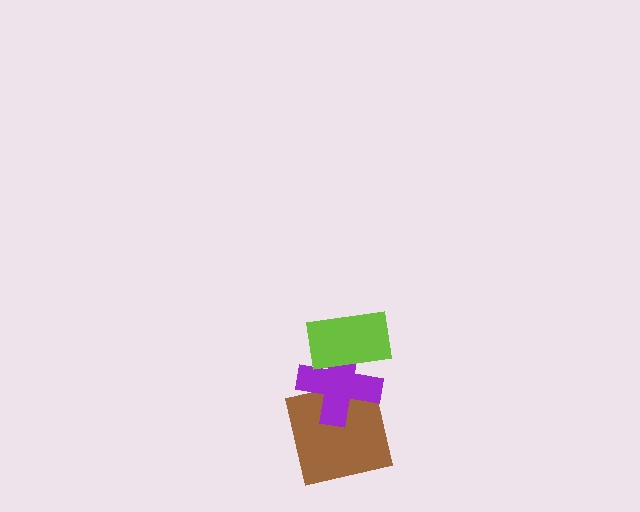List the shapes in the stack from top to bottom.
From top to bottom: the lime rectangle, the purple cross, the brown square.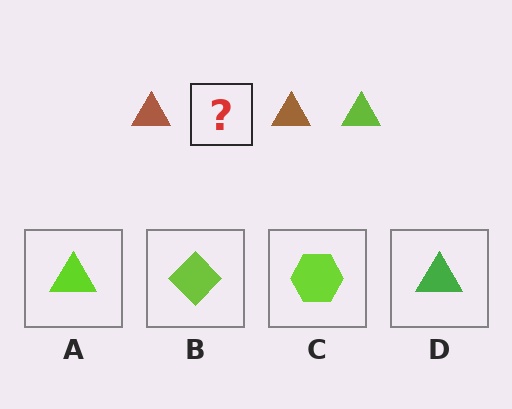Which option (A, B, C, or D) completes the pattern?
A.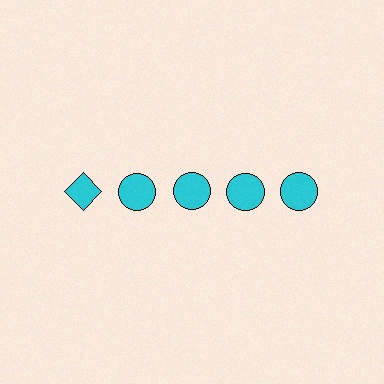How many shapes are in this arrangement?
There are 5 shapes arranged in a grid pattern.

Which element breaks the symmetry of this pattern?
The cyan diamond in the top row, leftmost column breaks the symmetry. All other shapes are cyan circles.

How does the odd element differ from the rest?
It has a different shape: diamond instead of circle.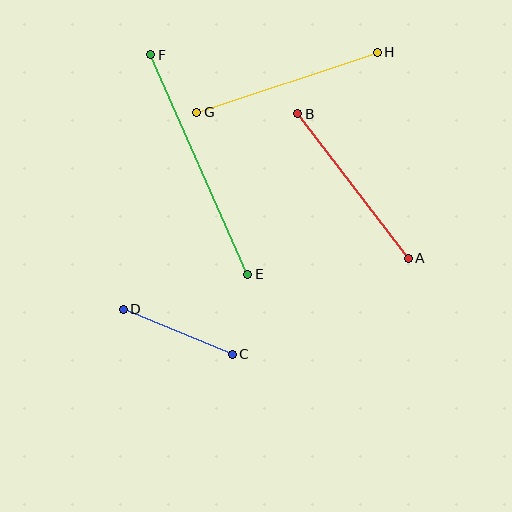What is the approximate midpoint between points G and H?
The midpoint is at approximately (287, 82) pixels.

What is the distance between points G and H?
The distance is approximately 190 pixels.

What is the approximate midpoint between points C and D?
The midpoint is at approximately (178, 332) pixels.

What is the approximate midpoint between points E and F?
The midpoint is at approximately (199, 165) pixels.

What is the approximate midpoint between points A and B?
The midpoint is at approximately (353, 186) pixels.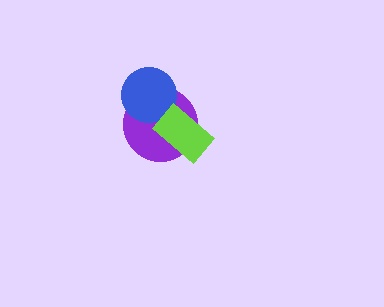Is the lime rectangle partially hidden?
No, no other shape covers it.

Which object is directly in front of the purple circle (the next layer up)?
The blue circle is directly in front of the purple circle.